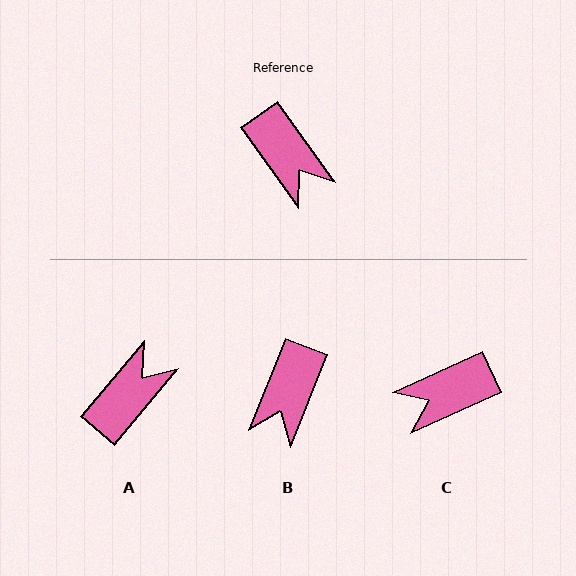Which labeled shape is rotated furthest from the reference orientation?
A, about 104 degrees away.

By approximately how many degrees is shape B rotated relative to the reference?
Approximately 57 degrees clockwise.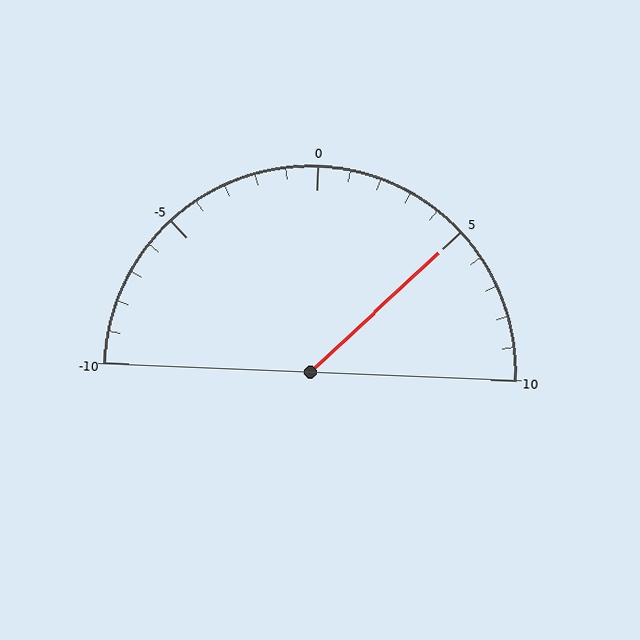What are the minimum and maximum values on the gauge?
The gauge ranges from -10 to 10.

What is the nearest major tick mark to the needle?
The nearest major tick mark is 5.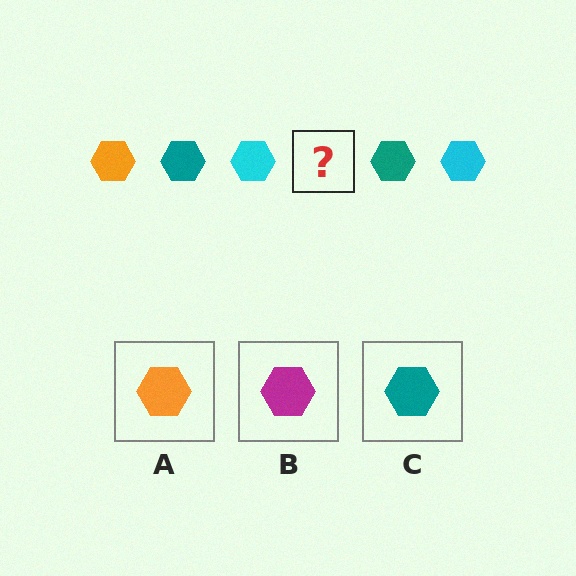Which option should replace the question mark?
Option A.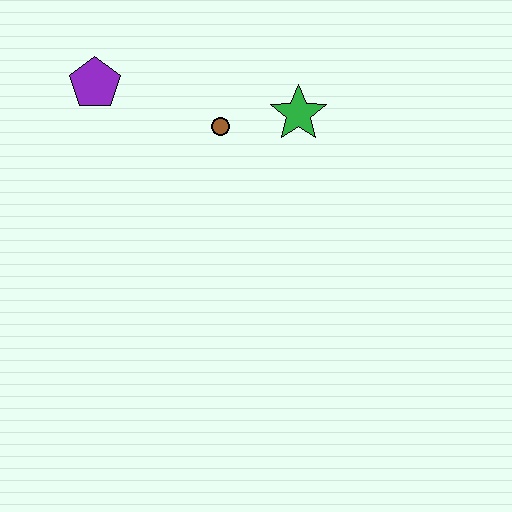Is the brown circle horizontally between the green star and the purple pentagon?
Yes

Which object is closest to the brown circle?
The green star is closest to the brown circle.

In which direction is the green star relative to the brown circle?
The green star is to the right of the brown circle.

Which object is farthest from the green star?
The purple pentagon is farthest from the green star.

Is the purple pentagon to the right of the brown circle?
No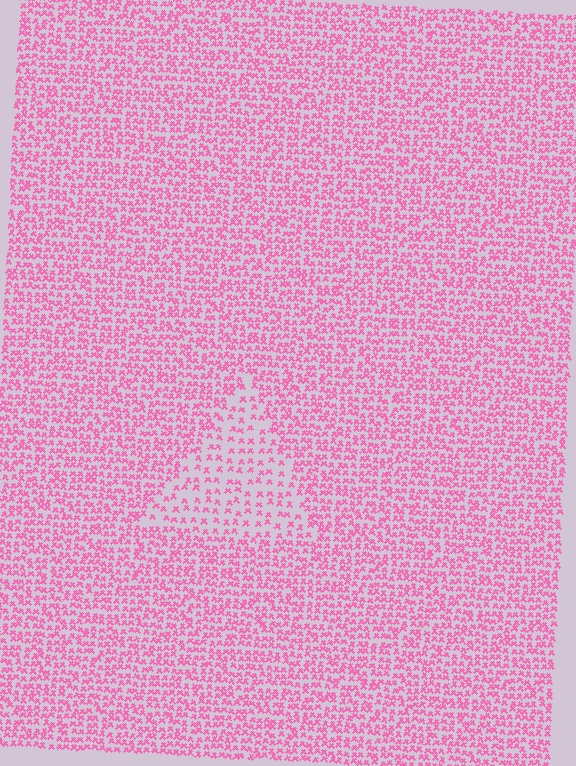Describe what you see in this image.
The image contains small pink elements arranged at two different densities. A triangle-shaped region is visible where the elements are less densely packed than the surrounding area.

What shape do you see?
I see a triangle.